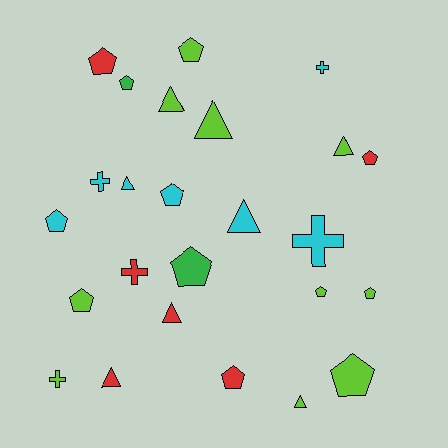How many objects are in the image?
There are 25 objects.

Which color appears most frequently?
Lime, with 10 objects.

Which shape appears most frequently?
Pentagon, with 12 objects.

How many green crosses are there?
There are no green crosses.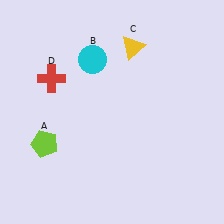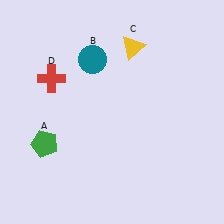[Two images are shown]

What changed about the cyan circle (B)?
In Image 1, B is cyan. In Image 2, it changed to teal.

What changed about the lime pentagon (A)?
In Image 1, A is lime. In Image 2, it changed to green.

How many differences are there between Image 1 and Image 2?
There are 2 differences between the two images.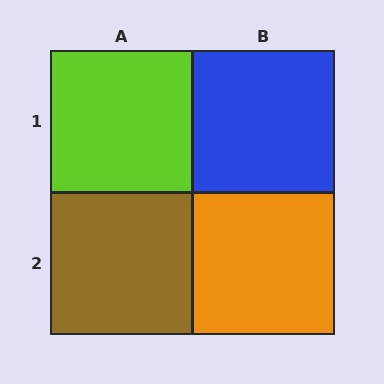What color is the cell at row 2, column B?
Orange.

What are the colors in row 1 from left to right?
Lime, blue.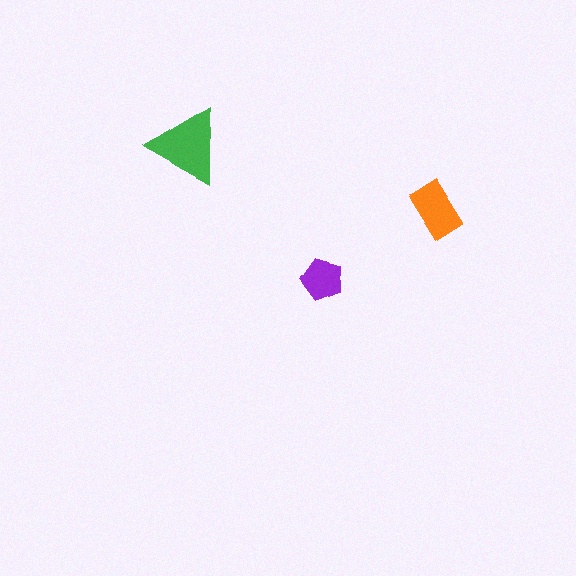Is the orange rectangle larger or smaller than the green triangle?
Smaller.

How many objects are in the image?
There are 3 objects in the image.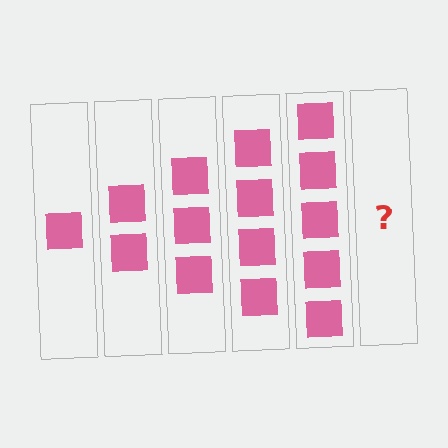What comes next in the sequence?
The next element should be 6 squares.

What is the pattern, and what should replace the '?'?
The pattern is that each step adds one more square. The '?' should be 6 squares.